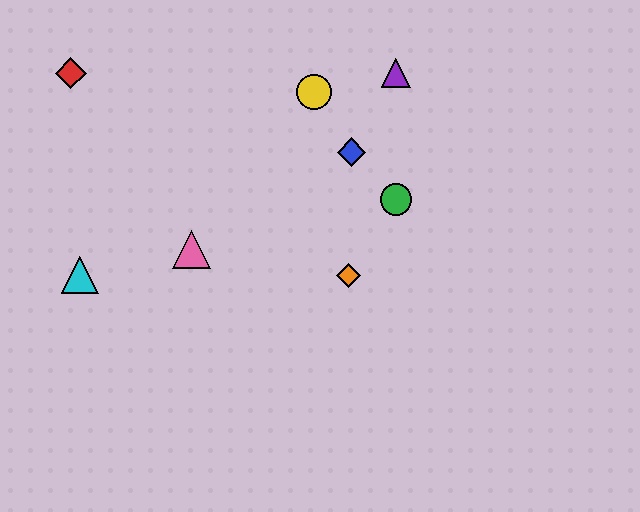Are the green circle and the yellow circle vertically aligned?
No, the green circle is at x≈396 and the yellow circle is at x≈314.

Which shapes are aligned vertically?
The green circle, the purple triangle are aligned vertically.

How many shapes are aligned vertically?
2 shapes (the green circle, the purple triangle) are aligned vertically.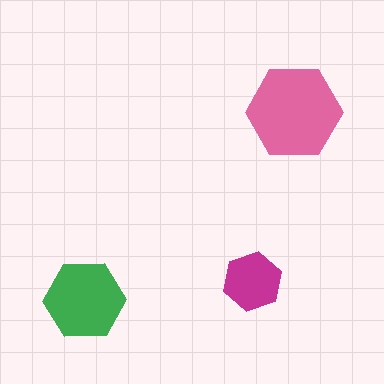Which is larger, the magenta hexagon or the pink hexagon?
The pink one.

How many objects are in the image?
There are 3 objects in the image.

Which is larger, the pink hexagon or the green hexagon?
The pink one.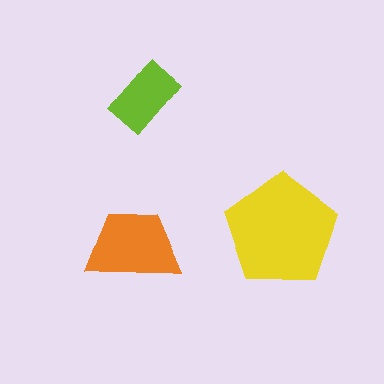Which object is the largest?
The yellow pentagon.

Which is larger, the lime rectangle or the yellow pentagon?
The yellow pentagon.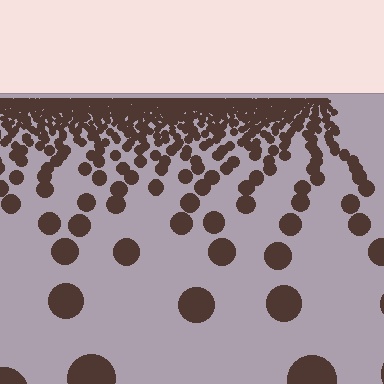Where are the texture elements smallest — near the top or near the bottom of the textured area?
Near the top.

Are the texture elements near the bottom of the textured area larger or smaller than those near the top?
Larger. Near the bottom, elements are closer to the viewer and appear at a bigger on-screen size.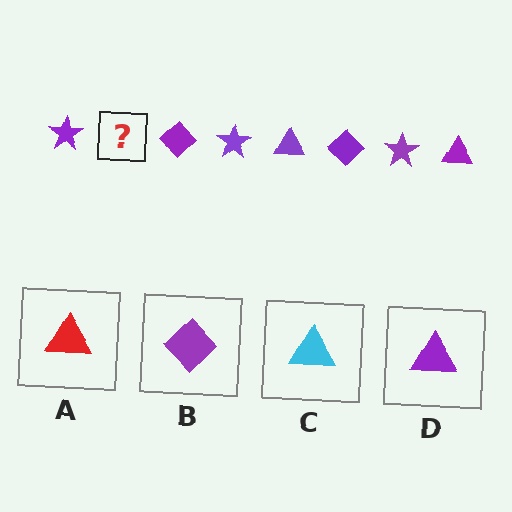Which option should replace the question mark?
Option D.